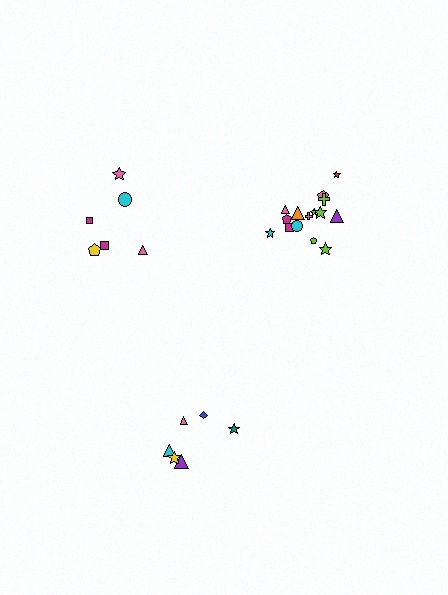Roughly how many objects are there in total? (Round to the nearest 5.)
Roughly 25 objects in total.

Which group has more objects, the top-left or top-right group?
The top-right group.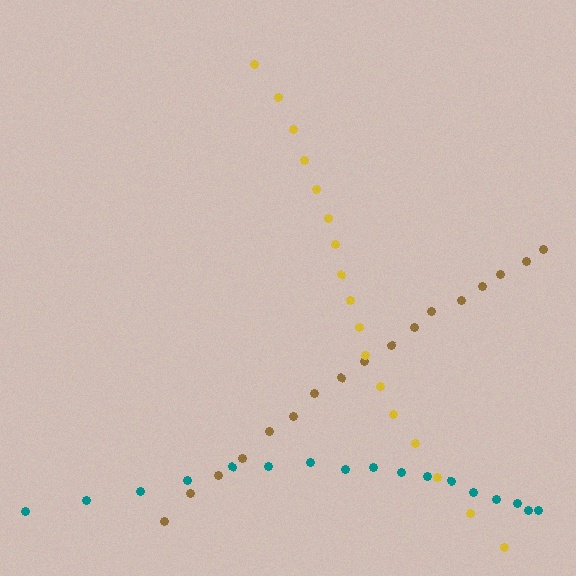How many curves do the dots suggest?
There are 3 distinct paths.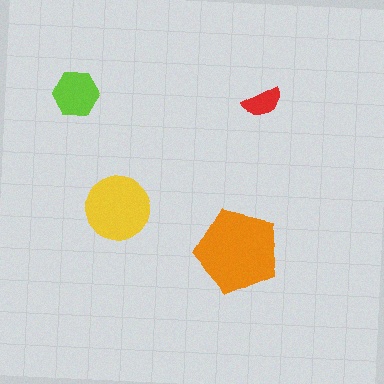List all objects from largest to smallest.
The orange pentagon, the yellow circle, the lime hexagon, the red semicircle.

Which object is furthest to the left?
The lime hexagon is leftmost.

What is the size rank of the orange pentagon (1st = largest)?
1st.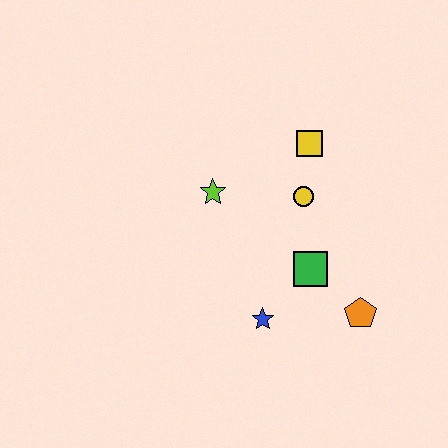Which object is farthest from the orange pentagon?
The lime star is farthest from the orange pentagon.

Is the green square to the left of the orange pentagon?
Yes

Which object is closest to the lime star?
The yellow circle is closest to the lime star.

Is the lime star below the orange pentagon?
No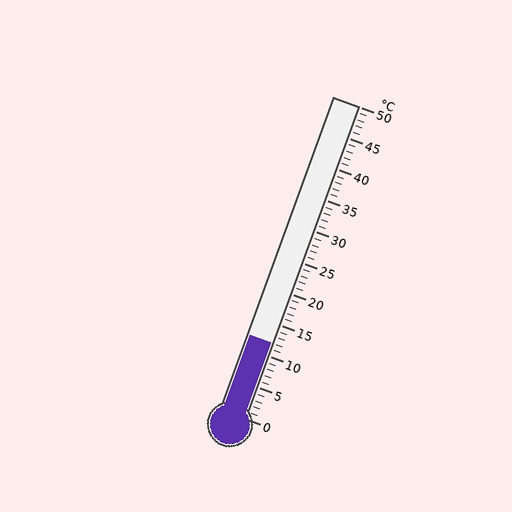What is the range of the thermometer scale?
The thermometer scale ranges from 0°C to 50°C.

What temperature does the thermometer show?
The thermometer shows approximately 12°C.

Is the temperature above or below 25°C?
The temperature is below 25°C.